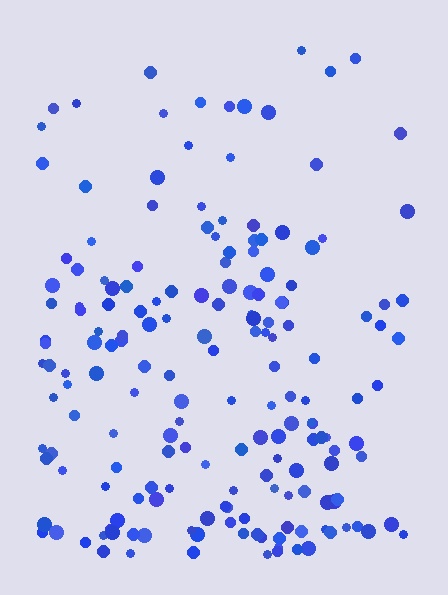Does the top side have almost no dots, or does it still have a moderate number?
Still a moderate number, just noticeably fewer than the bottom.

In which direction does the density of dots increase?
From top to bottom, with the bottom side densest.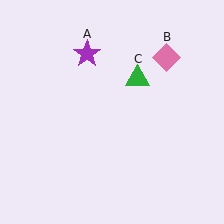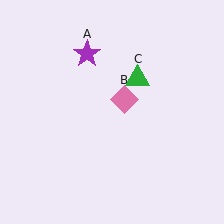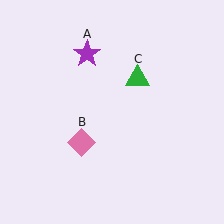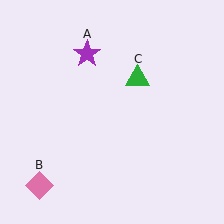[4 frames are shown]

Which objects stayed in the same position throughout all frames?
Purple star (object A) and green triangle (object C) remained stationary.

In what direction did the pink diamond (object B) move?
The pink diamond (object B) moved down and to the left.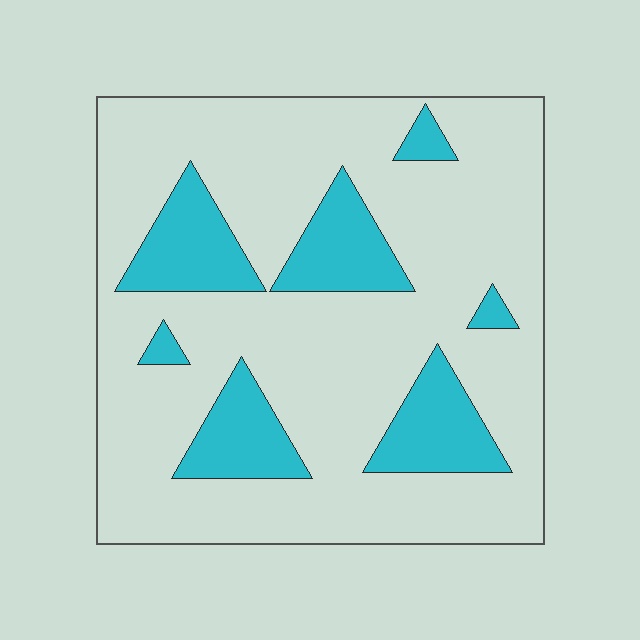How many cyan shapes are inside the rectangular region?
7.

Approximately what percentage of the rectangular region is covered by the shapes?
Approximately 20%.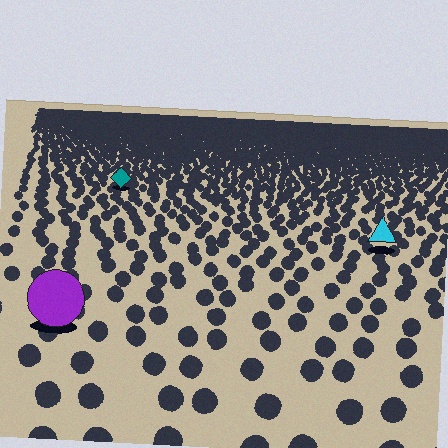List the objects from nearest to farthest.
From nearest to farthest: the purple circle, the cyan triangle, the teal diamond.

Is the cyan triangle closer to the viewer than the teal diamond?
Yes. The cyan triangle is closer — you can tell from the texture gradient: the ground texture is coarser near it.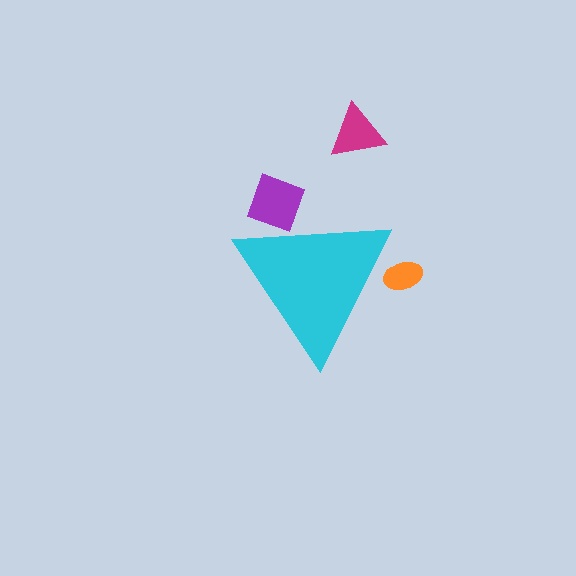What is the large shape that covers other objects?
A cyan triangle.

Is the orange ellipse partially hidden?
Yes, the orange ellipse is partially hidden behind the cyan triangle.